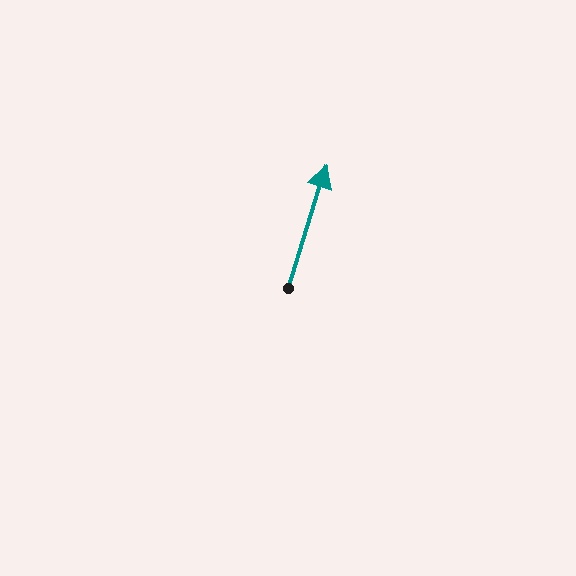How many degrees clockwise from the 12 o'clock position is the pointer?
Approximately 17 degrees.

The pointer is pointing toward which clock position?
Roughly 1 o'clock.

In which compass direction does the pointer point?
North.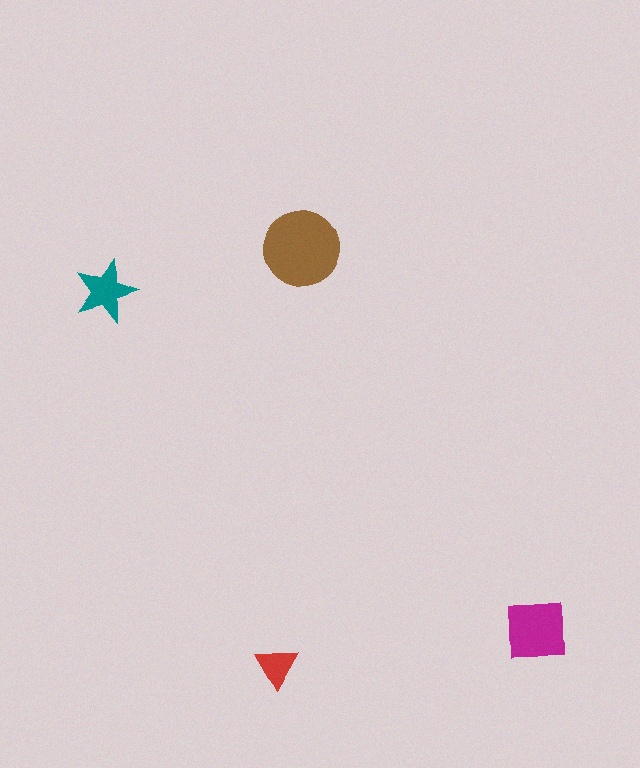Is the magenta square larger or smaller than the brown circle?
Smaller.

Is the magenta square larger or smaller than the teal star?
Larger.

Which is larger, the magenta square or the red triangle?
The magenta square.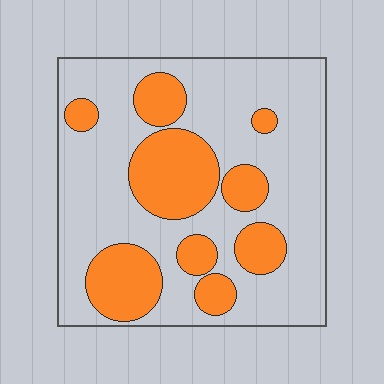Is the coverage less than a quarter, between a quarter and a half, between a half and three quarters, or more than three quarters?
Between a quarter and a half.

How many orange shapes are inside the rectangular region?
9.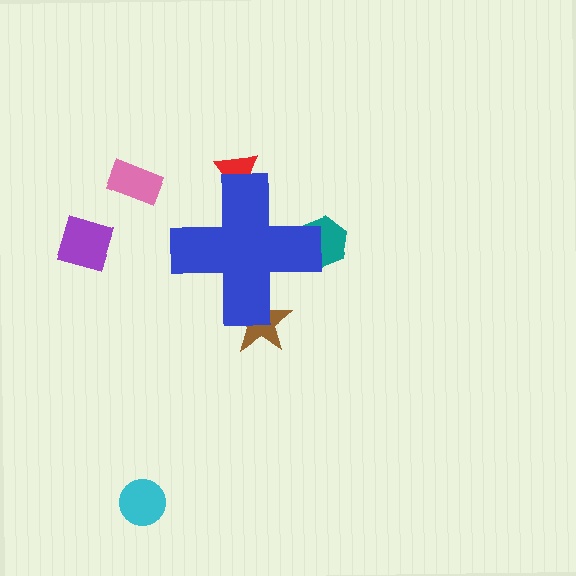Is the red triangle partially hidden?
Yes, the red triangle is partially hidden behind the blue cross.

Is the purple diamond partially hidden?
No, the purple diamond is fully visible.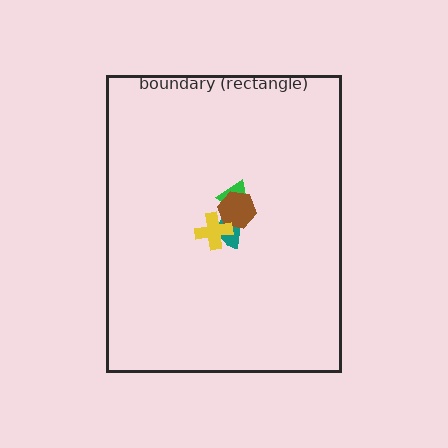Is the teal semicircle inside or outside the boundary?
Inside.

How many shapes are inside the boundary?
4 inside, 0 outside.